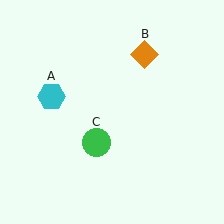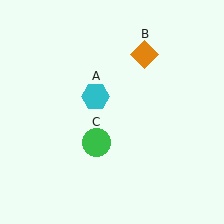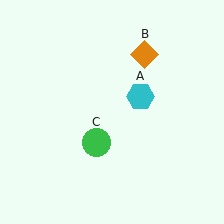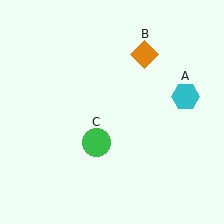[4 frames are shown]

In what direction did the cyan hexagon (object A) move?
The cyan hexagon (object A) moved right.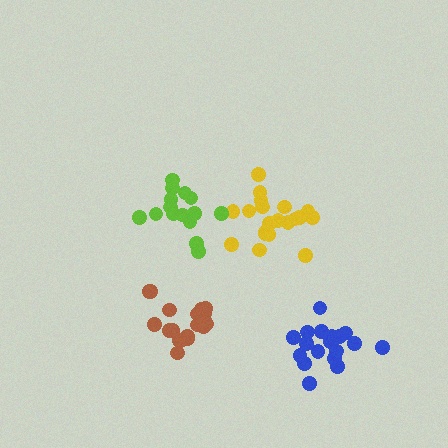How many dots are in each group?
Group 1: 20 dots, Group 2: 15 dots, Group 3: 20 dots, Group 4: 18 dots (73 total).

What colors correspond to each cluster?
The clusters are colored: yellow, lime, brown, blue.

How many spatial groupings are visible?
There are 4 spatial groupings.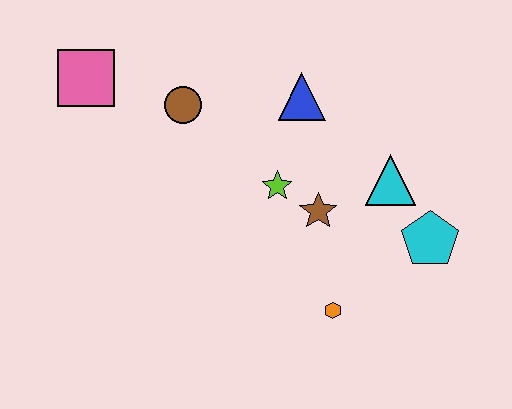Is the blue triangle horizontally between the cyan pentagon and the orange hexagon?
No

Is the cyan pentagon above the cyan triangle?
No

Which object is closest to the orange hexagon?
The brown star is closest to the orange hexagon.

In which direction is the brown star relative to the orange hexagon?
The brown star is above the orange hexagon.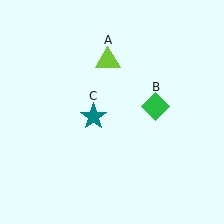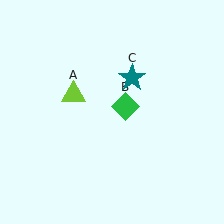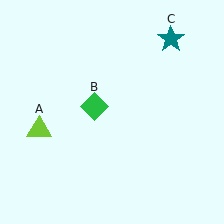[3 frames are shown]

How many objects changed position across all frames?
3 objects changed position: lime triangle (object A), green diamond (object B), teal star (object C).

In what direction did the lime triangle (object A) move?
The lime triangle (object A) moved down and to the left.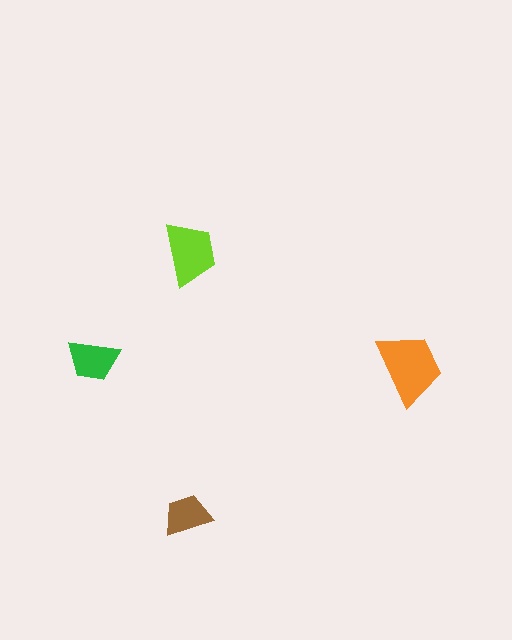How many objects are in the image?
There are 4 objects in the image.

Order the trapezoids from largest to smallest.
the orange one, the lime one, the green one, the brown one.